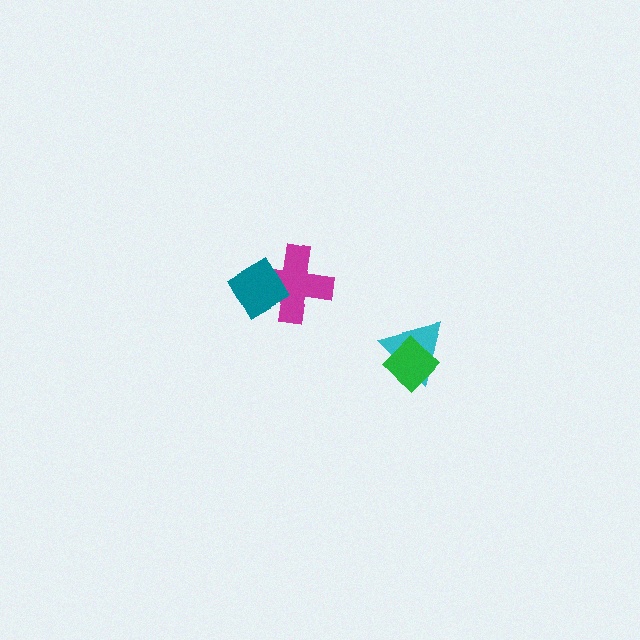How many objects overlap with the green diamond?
1 object overlaps with the green diamond.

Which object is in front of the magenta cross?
The teal diamond is in front of the magenta cross.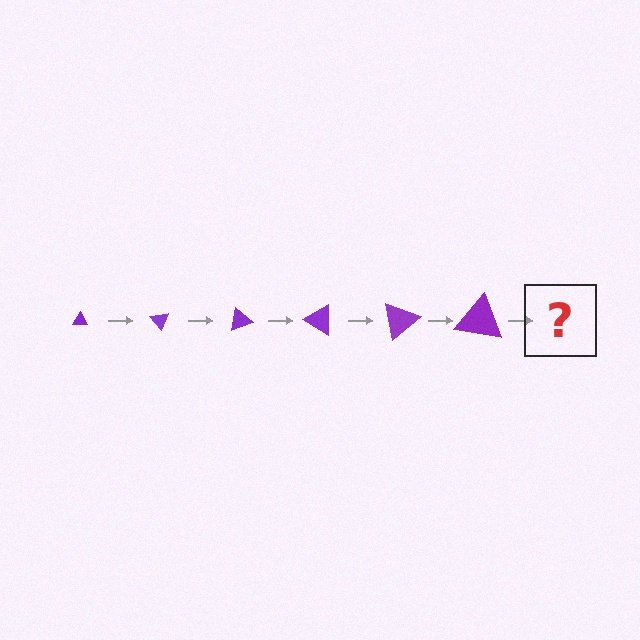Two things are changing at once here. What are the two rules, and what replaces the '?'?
The two rules are that the triangle grows larger each step and it rotates 50 degrees each step. The '?' should be a triangle, larger than the previous one and rotated 300 degrees from the start.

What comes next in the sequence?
The next element should be a triangle, larger than the previous one and rotated 300 degrees from the start.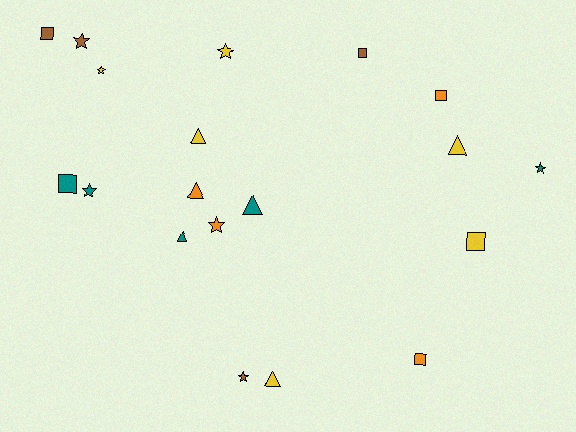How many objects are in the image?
There are 19 objects.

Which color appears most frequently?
Yellow, with 6 objects.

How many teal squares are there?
There is 1 teal square.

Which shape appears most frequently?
Star, with 7 objects.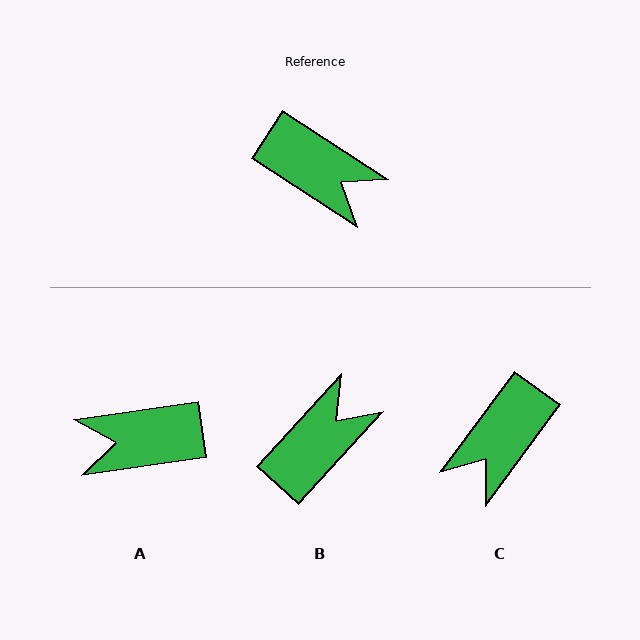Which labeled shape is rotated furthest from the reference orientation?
A, about 139 degrees away.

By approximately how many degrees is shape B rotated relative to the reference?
Approximately 81 degrees counter-clockwise.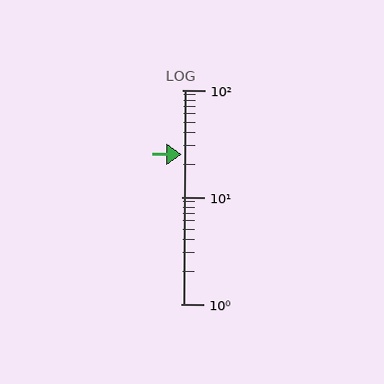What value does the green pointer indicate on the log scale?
The pointer indicates approximately 25.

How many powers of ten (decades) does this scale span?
The scale spans 2 decades, from 1 to 100.